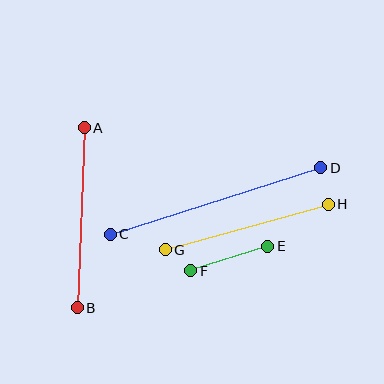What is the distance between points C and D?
The distance is approximately 221 pixels.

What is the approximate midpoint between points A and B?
The midpoint is at approximately (81, 218) pixels.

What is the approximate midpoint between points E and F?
The midpoint is at approximately (229, 258) pixels.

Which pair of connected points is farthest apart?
Points C and D are farthest apart.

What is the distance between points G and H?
The distance is approximately 169 pixels.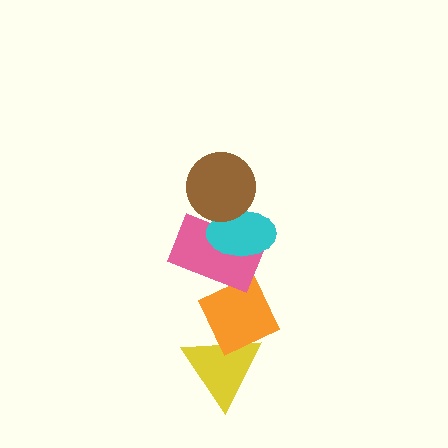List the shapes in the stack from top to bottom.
From top to bottom: the brown circle, the cyan ellipse, the pink rectangle, the orange diamond, the yellow triangle.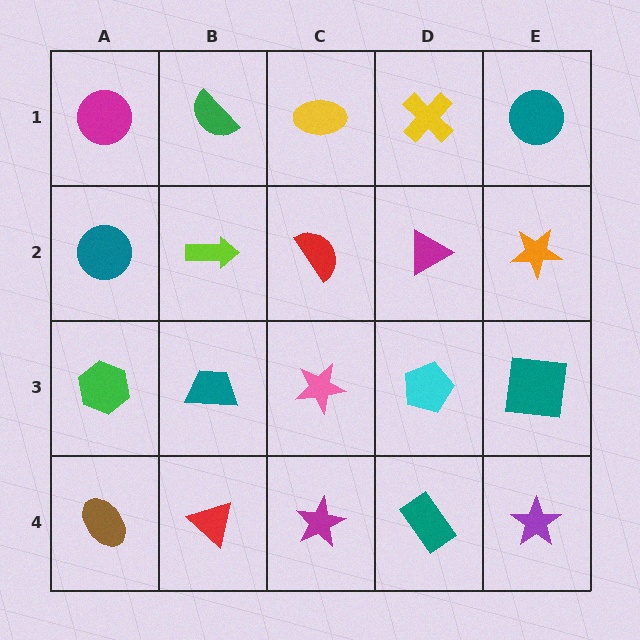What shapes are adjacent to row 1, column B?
A lime arrow (row 2, column B), a magenta circle (row 1, column A), a yellow ellipse (row 1, column C).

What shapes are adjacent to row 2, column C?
A yellow ellipse (row 1, column C), a pink star (row 3, column C), a lime arrow (row 2, column B), a magenta triangle (row 2, column D).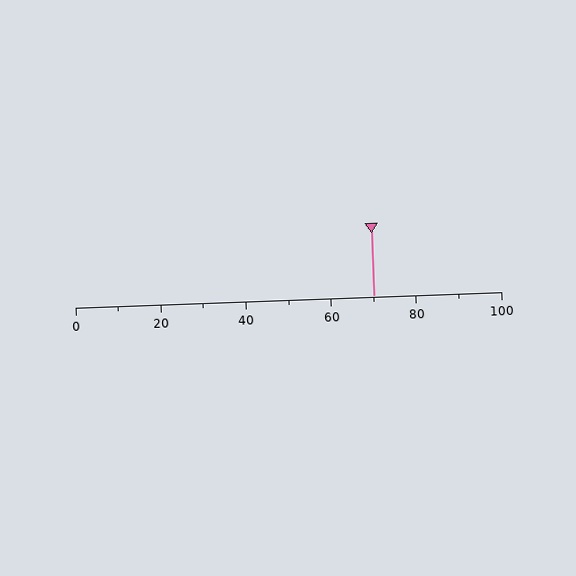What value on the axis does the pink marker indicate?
The marker indicates approximately 70.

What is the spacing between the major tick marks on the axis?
The major ticks are spaced 20 apart.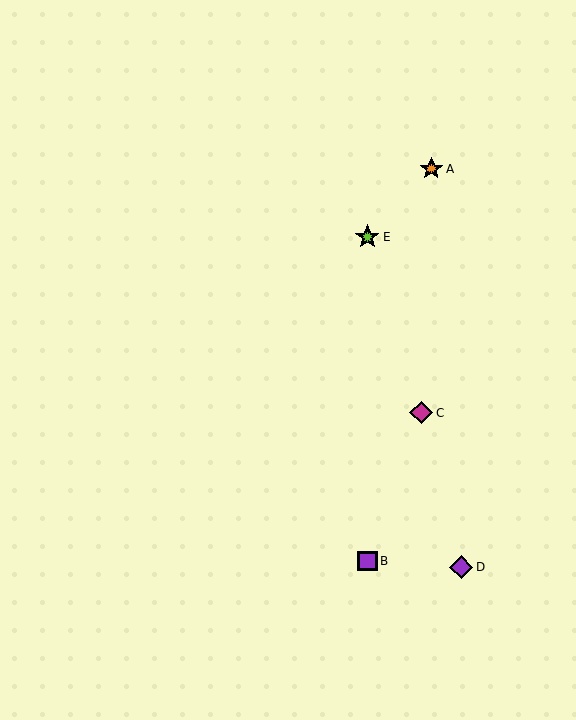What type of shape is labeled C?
Shape C is a magenta diamond.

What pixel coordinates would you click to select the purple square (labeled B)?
Click at (367, 561) to select the purple square B.